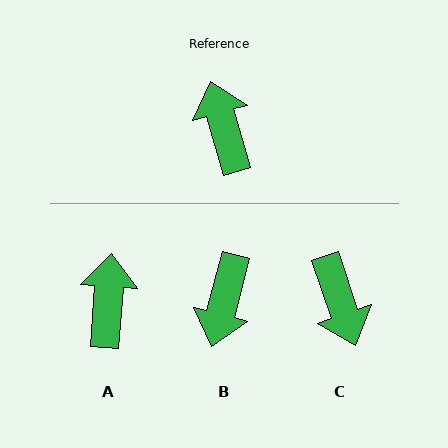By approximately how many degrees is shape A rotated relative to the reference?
Approximately 21 degrees clockwise.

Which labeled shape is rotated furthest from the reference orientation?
C, about 177 degrees away.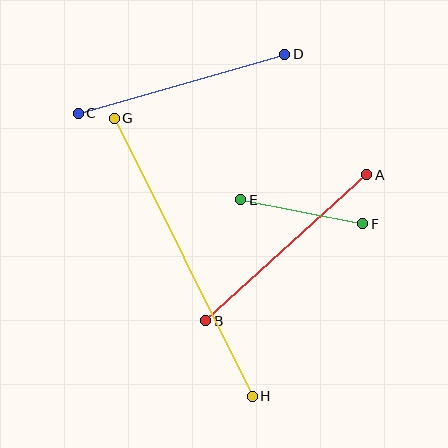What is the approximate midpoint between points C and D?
The midpoint is at approximately (182, 84) pixels.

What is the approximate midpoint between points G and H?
The midpoint is at approximately (183, 257) pixels.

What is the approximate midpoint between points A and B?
The midpoint is at approximately (286, 248) pixels.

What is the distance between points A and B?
The distance is approximately 217 pixels.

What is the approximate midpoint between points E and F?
The midpoint is at approximately (302, 212) pixels.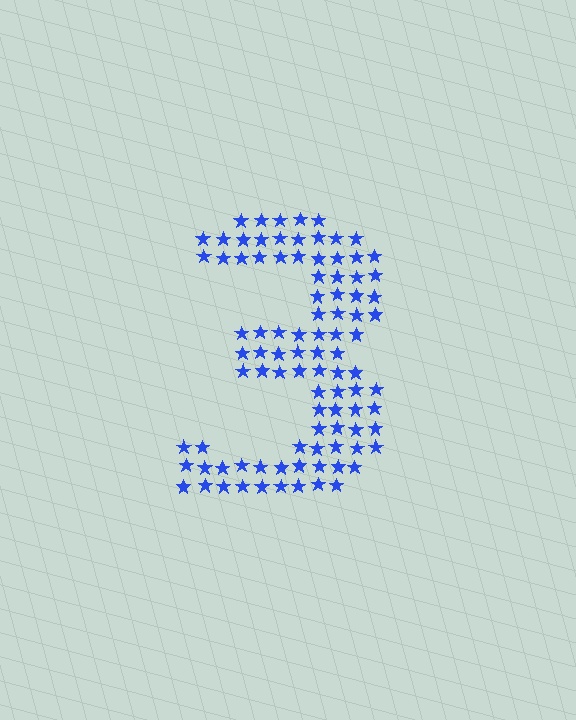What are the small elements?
The small elements are stars.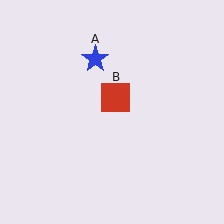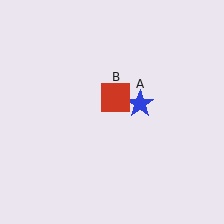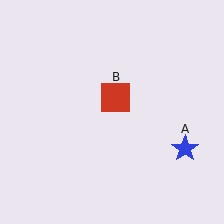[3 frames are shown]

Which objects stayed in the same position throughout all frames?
Red square (object B) remained stationary.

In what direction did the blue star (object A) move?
The blue star (object A) moved down and to the right.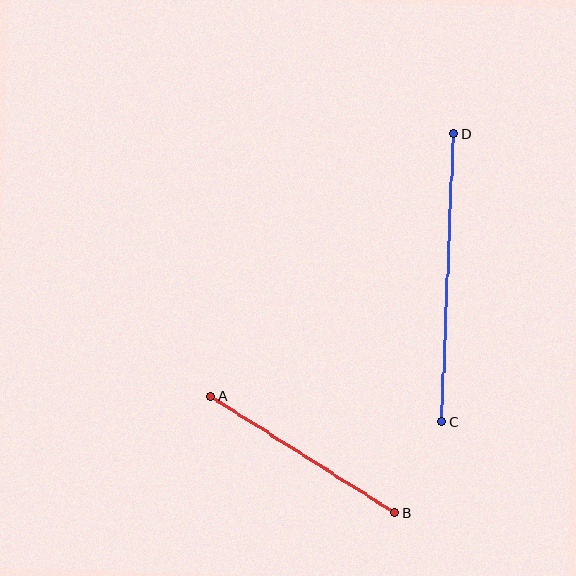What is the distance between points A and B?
The distance is approximately 218 pixels.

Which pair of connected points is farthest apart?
Points C and D are farthest apart.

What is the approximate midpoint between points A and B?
The midpoint is at approximately (303, 454) pixels.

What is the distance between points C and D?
The distance is approximately 288 pixels.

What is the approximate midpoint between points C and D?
The midpoint is at approximately (448, 278) pixels.